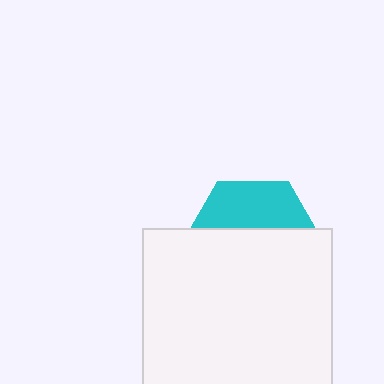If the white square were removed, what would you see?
You would see the complete cyan hexagon.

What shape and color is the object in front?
The object in front is a white square.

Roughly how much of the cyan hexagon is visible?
A small part of it is visible (roughly 35%).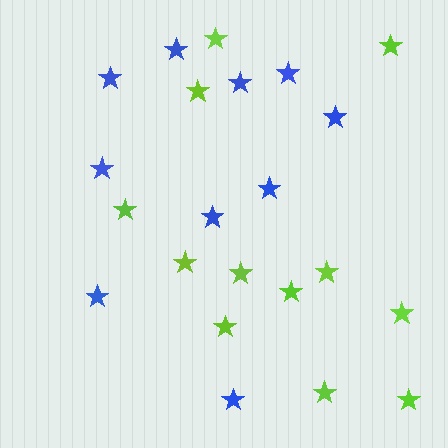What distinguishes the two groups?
There are 2 groups: one group of lime stars (12) and one group of blue stars (10).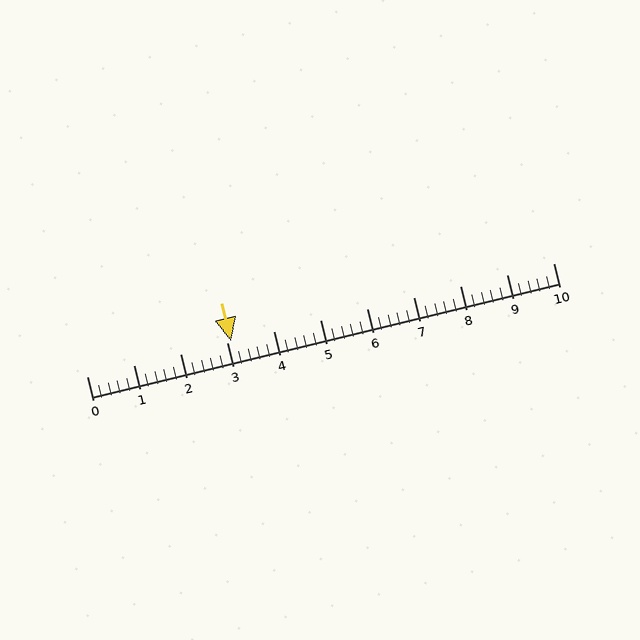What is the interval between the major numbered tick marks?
The major tick marks are spaced 1 units apart.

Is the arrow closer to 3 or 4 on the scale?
The arrow is closer to 3.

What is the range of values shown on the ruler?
The ruler shows values from 0 to 10.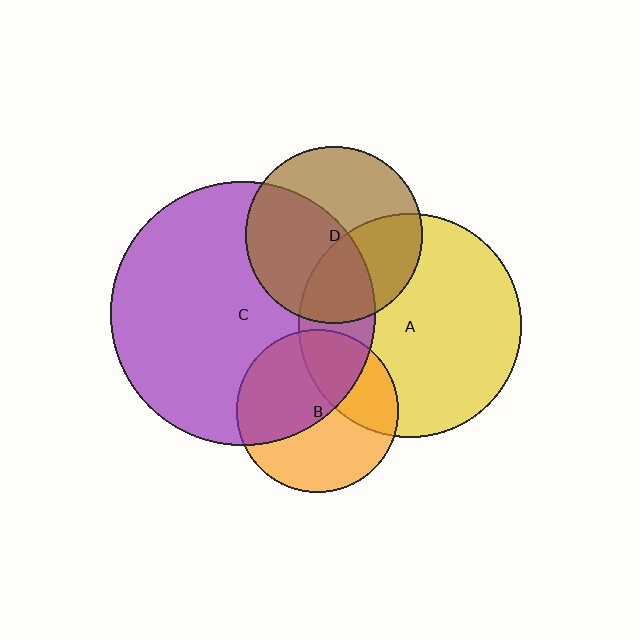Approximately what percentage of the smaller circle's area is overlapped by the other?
Approximately 30%.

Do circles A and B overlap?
Yes.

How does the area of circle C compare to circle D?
Approximately 2.2 times.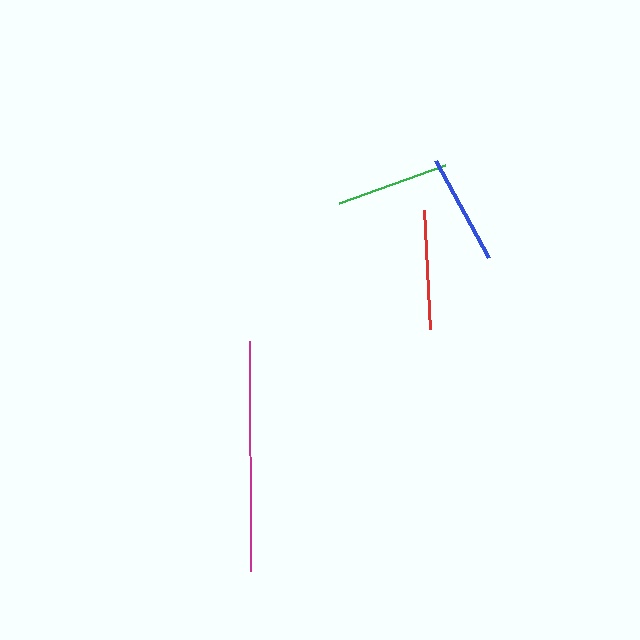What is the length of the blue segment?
The blue segment is approximately 111 pixels long.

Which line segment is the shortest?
The blue line is the shortest at approximately 111 pixels.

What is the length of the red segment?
The red segment is approximately 120 pixels long.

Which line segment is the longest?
The magenta line is the longest at approximately 230 pixels.